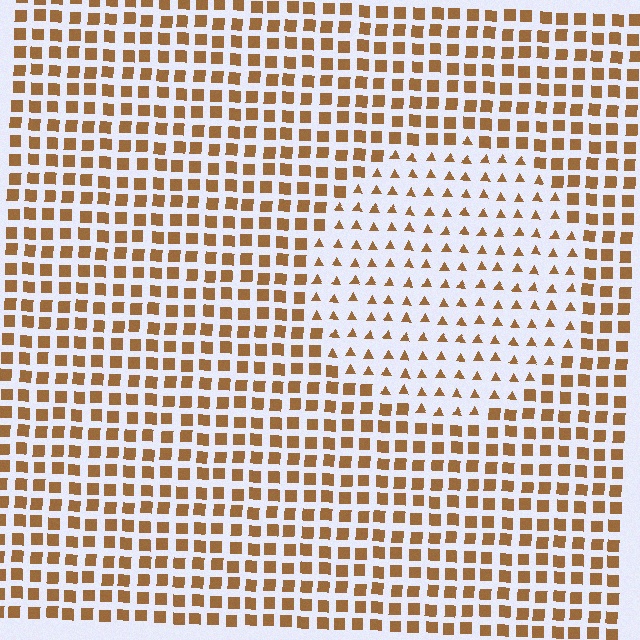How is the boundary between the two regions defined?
The boundary is defined by a change in element shape: triangles inside vs. squares outside. All elements share the same color and spacing.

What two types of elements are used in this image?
The image uses triangles inside the circle region and squares outside it.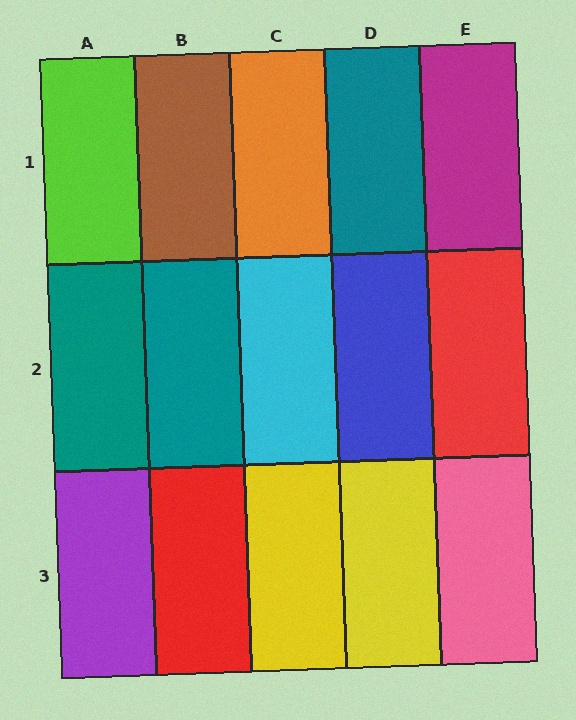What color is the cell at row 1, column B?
Brown.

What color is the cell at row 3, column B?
Red.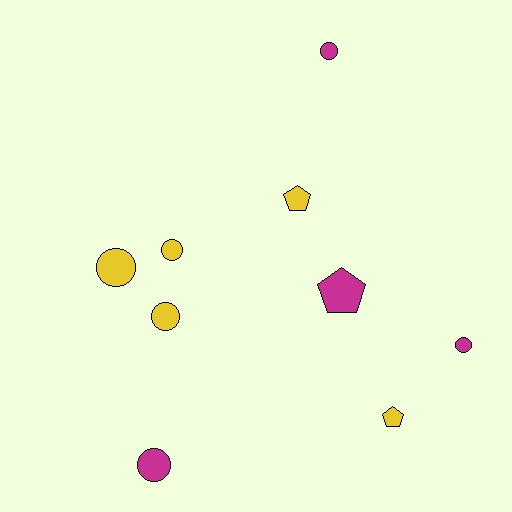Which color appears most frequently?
Yellow, with 5 objects.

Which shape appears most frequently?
Circle, with 6 objects.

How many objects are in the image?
There are 9 objects.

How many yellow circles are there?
There are 3 yellow circles.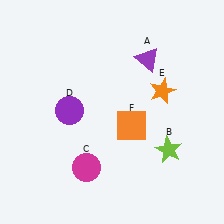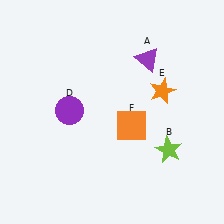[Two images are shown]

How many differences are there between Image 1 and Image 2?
There is 1 difference between the two images.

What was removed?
The magenta circle (C) was removed in Image 2.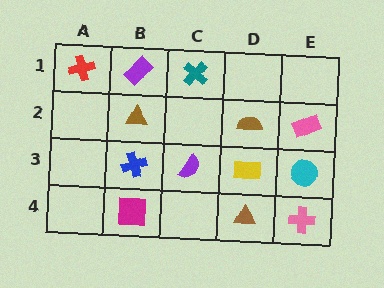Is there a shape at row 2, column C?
No, that cell is empty.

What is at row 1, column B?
A purple rectangle.